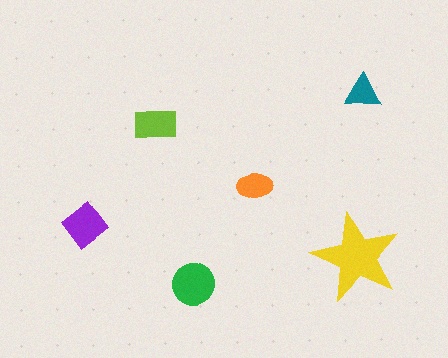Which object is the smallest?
The teal triangle.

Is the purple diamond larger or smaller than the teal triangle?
Larger.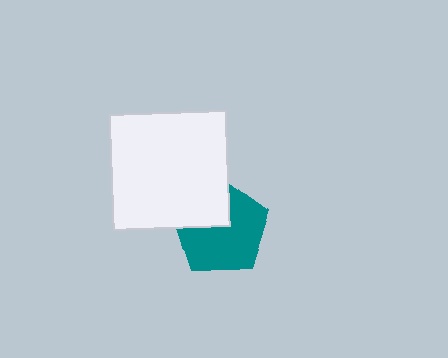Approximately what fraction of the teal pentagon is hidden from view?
Roughly 33% of the teal pentagon is hidden behind the white square.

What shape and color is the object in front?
The object in front is a white square.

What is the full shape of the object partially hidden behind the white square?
The partially hidden object is a teal pentagon.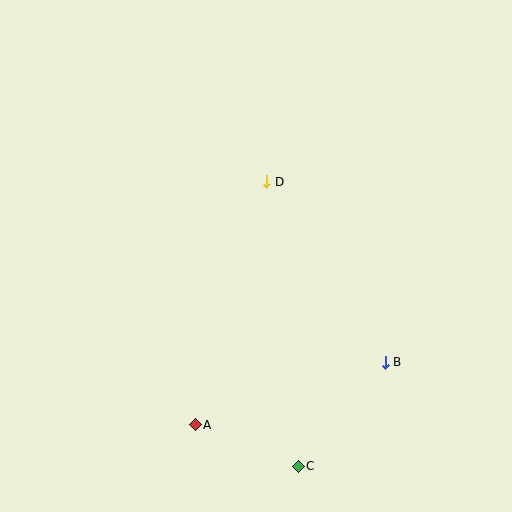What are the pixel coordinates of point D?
Point D is at (267, 182).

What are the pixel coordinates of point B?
Point B is at (385, 362).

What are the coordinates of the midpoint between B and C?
The midpoint between B and C is at (342, 414).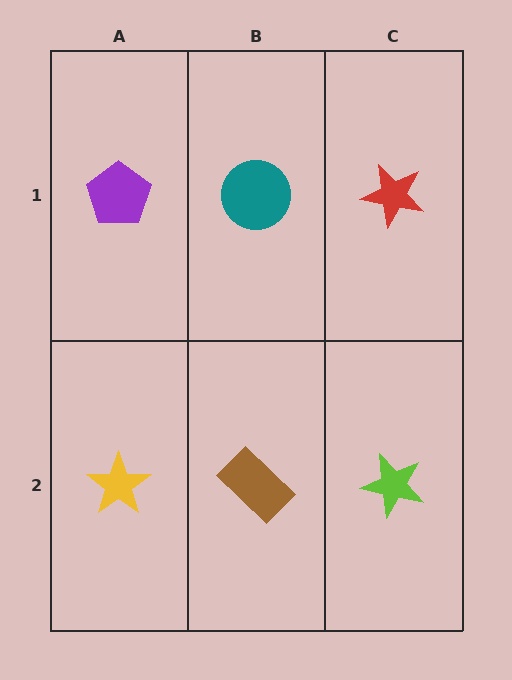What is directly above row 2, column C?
A red star.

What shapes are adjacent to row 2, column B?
A teal circle (row 1, column B), a yellow star (row 2, column A), a lime star (row 2, column C).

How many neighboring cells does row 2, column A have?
2.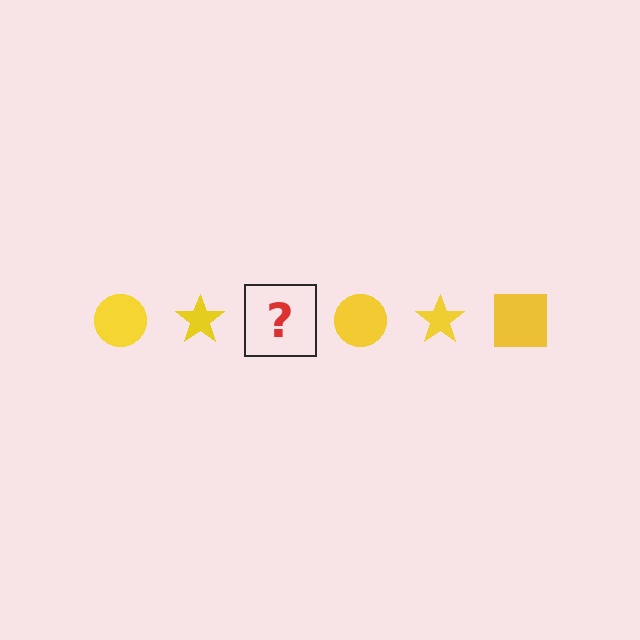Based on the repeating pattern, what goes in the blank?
The blank should be a yellow square.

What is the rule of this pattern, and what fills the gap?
The rule is that the pattern cycles through circle, star, square shapes in yellow. The gap should be filled with a yellow square.